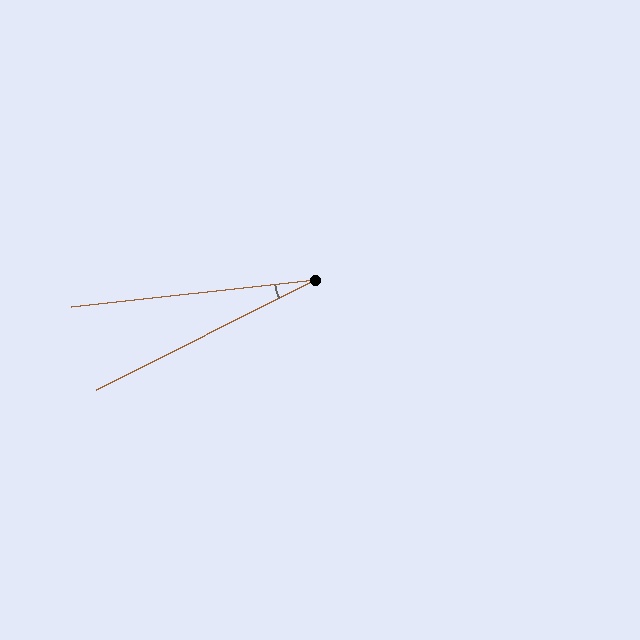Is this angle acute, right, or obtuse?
It is acute.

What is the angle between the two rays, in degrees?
Approximately 20 degrees.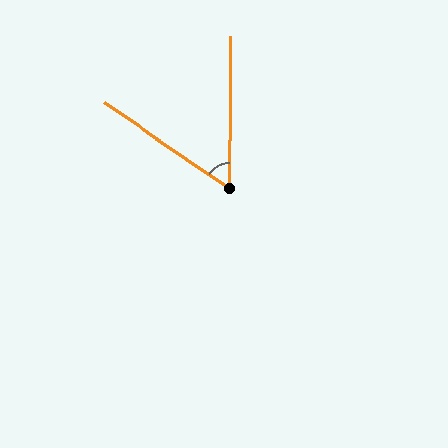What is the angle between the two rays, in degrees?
Approximately 56 degrees.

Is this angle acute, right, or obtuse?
It is acute.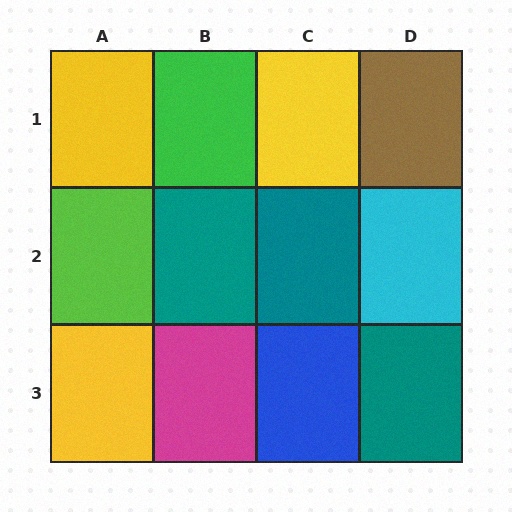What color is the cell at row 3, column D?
Teal.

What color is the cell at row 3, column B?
Magenta.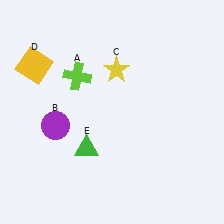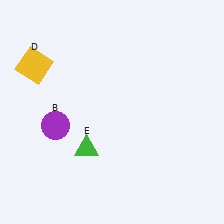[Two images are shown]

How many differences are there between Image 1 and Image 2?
There are 2 differences between the two images.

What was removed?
The yellow star (C), the lime cross (A) were removed in Image 2.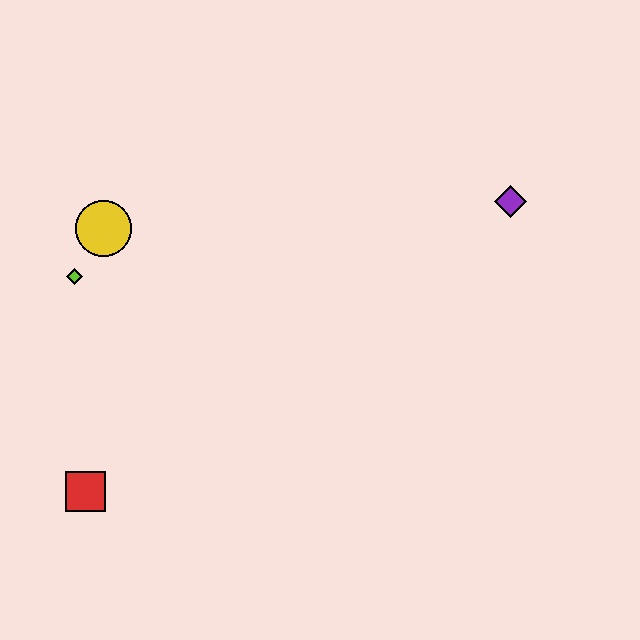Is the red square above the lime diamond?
No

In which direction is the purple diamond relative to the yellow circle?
The purple diamond is to the right of the yellow circle.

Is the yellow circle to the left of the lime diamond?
No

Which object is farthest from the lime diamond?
The purple diamond is farthest from the lime diamond.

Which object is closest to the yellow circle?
The lime diamond is closest to the yellow circle.